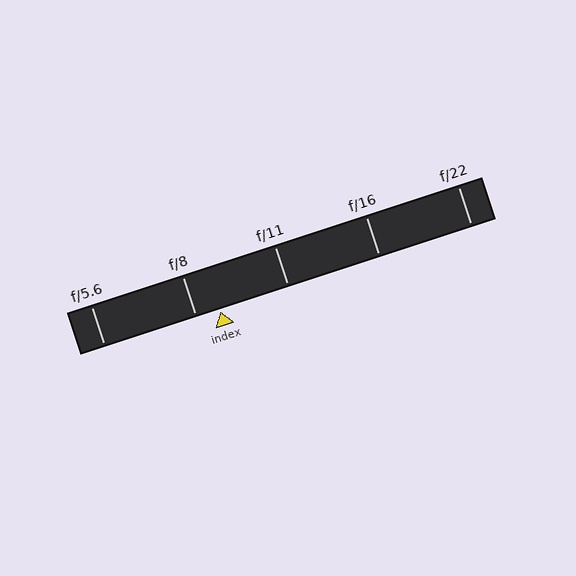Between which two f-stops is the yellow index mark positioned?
The index mark is between f/8 and f/11.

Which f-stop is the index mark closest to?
The index mark is closest to f/8.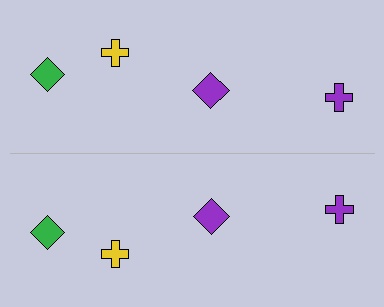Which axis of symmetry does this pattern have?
The pattern has a horizontal axis of symmetry running through the center of the image.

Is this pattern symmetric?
Yes, this pattern has bilateral (reflection) symmetry.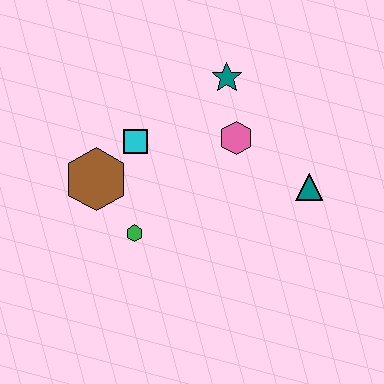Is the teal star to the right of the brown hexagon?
Yes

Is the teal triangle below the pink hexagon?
Yes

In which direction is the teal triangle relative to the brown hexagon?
The teal triangle is to the right of the brown hexagon.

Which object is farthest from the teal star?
The green hexagon is farthest from the teal star.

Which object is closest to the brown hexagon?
The cyan square is closest to the brown hexagon.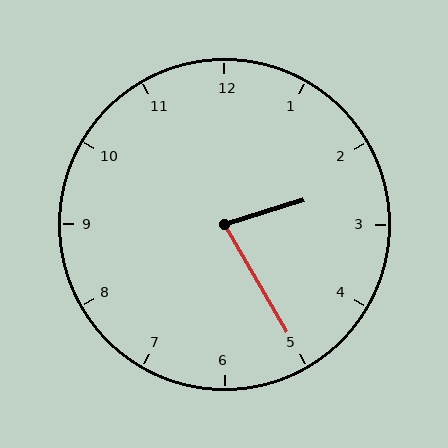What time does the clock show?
2:25.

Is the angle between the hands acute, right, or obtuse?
It is acute.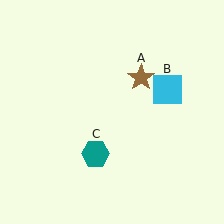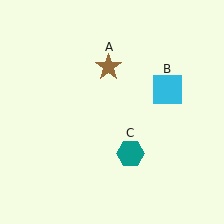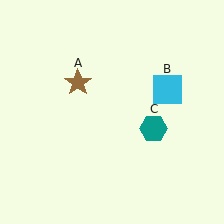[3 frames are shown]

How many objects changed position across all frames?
2 objects changed position: brown star (object A), teal hexagon (object C).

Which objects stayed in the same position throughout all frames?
Cyan square (object B) remained stationary.